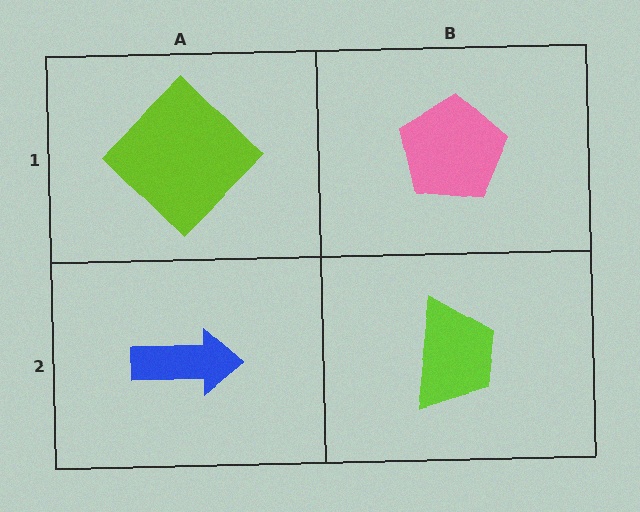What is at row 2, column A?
A blue arrow.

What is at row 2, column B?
A lime trapezoid.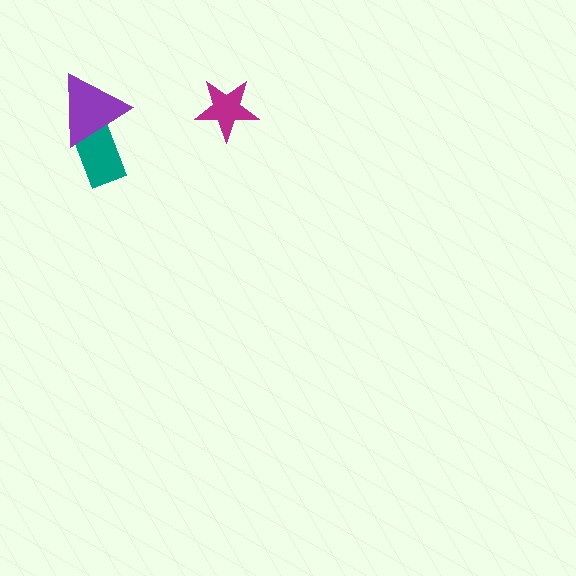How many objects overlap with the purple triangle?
1 object overlaps with the purple triangle.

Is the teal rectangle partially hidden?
Yes, it is partially covered by another shape.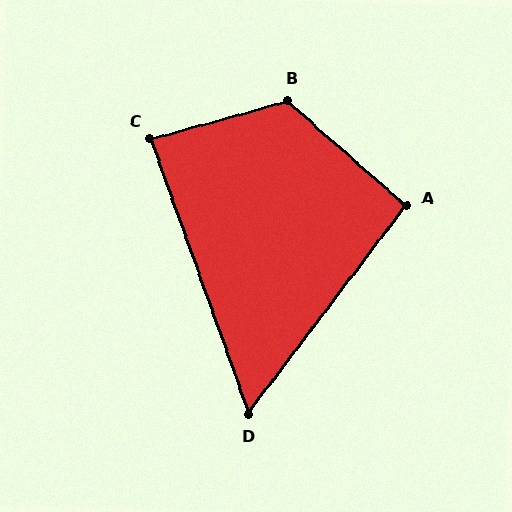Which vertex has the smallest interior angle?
D, at approximately 57 degrees.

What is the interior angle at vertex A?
Approximately 94 degrees (approximately right).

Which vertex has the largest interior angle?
B, at approximately 123 degrees.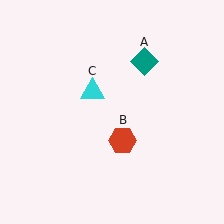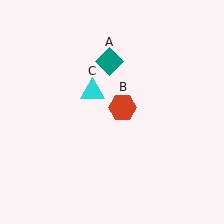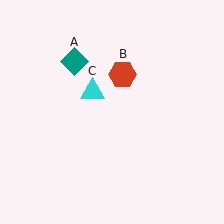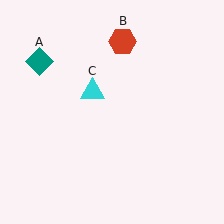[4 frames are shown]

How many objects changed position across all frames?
2 objects changed position: teal diamond (object A), red hexagon (object B).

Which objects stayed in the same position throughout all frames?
Cyan triangle (object C) remained stationary.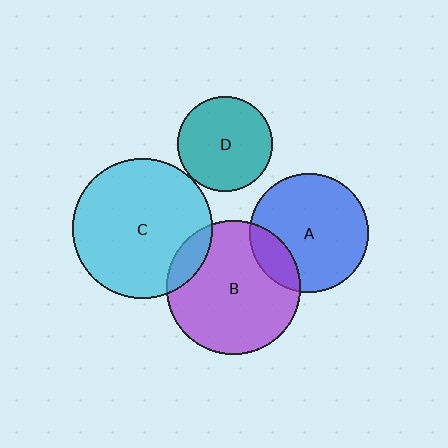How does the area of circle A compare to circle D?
Approximately 1.6 times.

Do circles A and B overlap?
Yes.